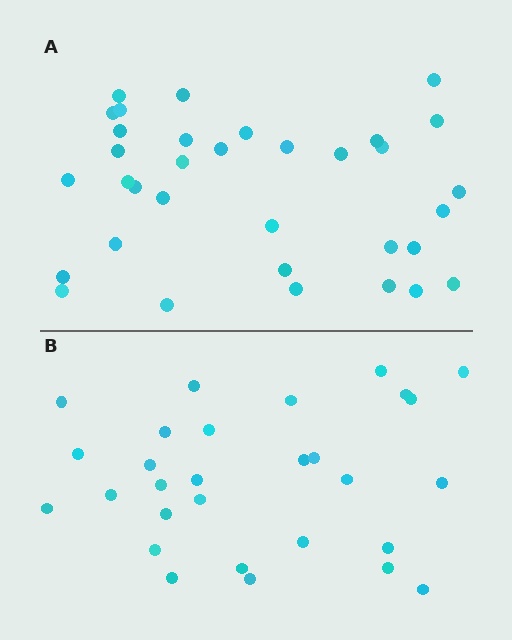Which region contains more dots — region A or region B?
Region A (the top region) has more dots.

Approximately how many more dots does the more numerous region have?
Region A has about 5 more dots than region B.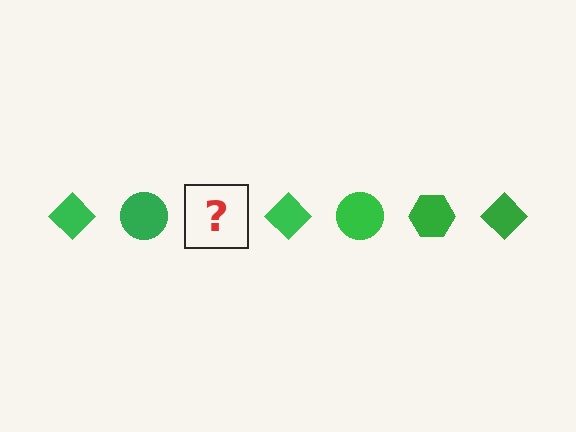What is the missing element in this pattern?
The missing element is a green hexagon.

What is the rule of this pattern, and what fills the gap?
The rule is that the pattern cycles through diamond, circle, hexagon shapes in green. The gap should be filled with a green hexagon.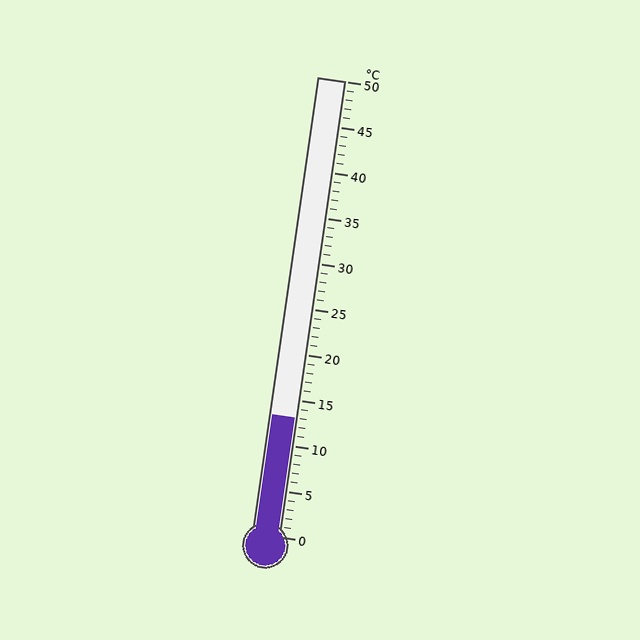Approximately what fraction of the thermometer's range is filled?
The thermometer is filled to approximately 25% of its range.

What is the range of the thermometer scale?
The thermometer scale ranges from 0°C to 50°C.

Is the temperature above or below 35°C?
The temperature is below 35°C.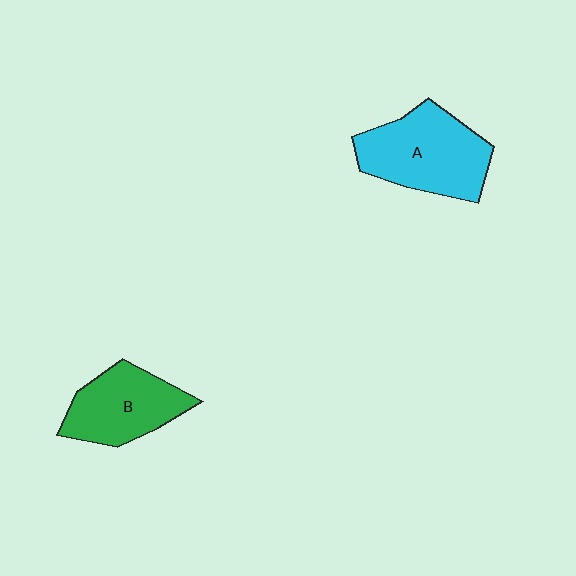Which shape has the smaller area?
Shape B (green).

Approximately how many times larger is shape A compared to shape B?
Approximately 1.3 times.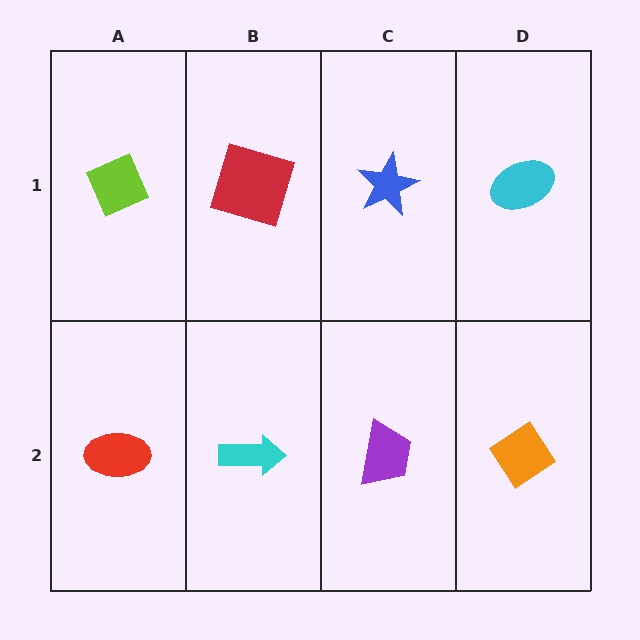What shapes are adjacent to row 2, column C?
A blue star (row 1, column C), a cyan arrow (row 2, column B), an orange diamond (row 2, column D).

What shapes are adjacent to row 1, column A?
A red ellipse (row 2, column A), a red square (row 1, column B).